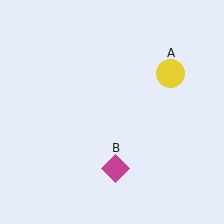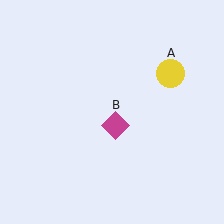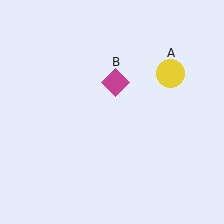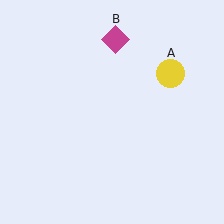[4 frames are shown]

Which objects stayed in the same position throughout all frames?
Yellow circle (object A) remained stationary.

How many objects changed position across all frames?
1 object changed position: magenta diamond (object B).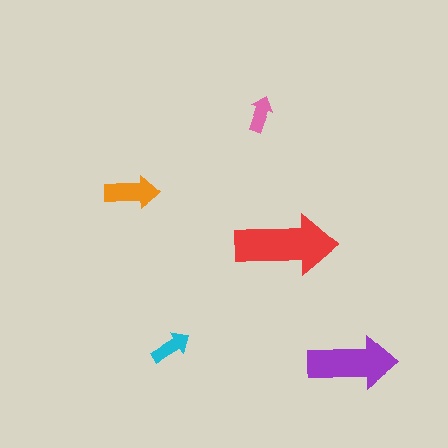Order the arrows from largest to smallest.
the red one, the purple one, the orange one, the cyan one, the pink one.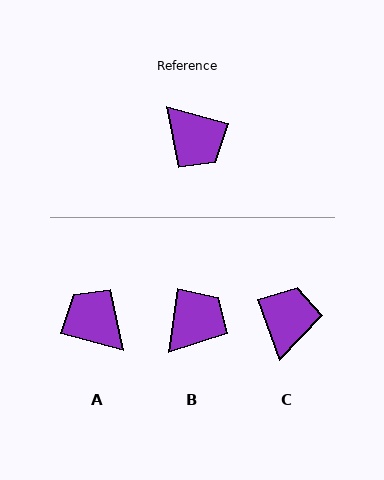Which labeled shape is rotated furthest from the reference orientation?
A, about 180 degrees away.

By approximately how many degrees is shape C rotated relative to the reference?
Approximately 125 degrees counter-clockwise.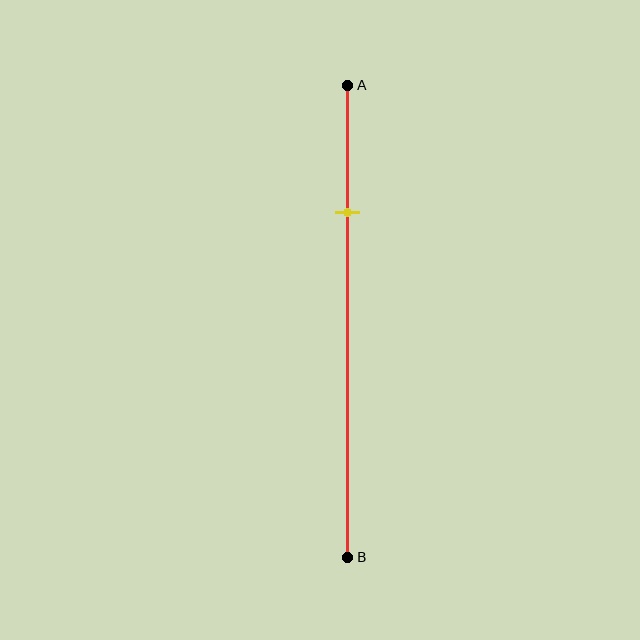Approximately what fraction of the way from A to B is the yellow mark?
The yellow mark is approximately 25% of the way from A to B.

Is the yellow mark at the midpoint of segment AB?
No, the mark is at about 25% from A, not at the 50% midpoint.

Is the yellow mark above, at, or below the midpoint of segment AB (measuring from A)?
The yellow mark is above the midpoint of segment AB.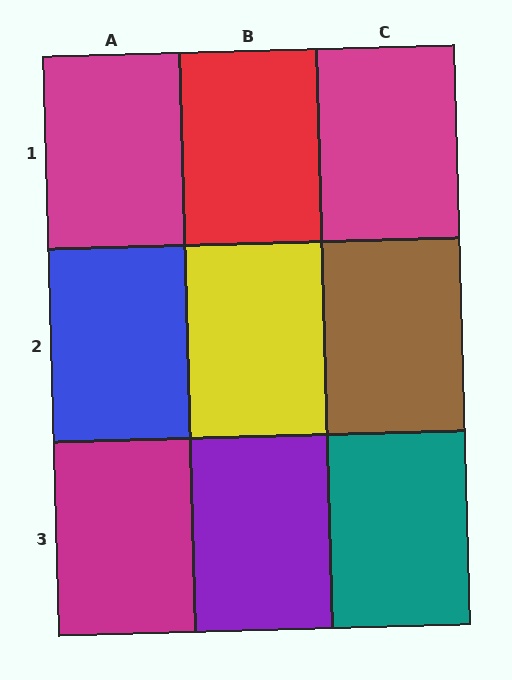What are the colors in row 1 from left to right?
Magenta, red, magenta.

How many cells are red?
1 cell is red.